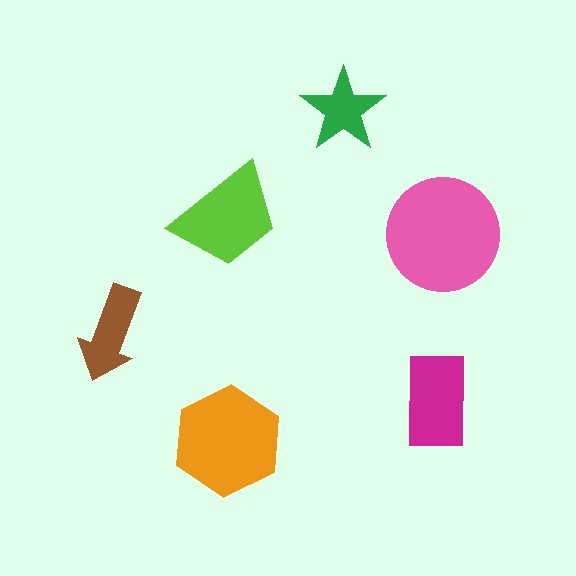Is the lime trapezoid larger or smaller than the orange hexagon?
Smaller.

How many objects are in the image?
There are 6 objects in the image.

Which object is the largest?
The pink circle.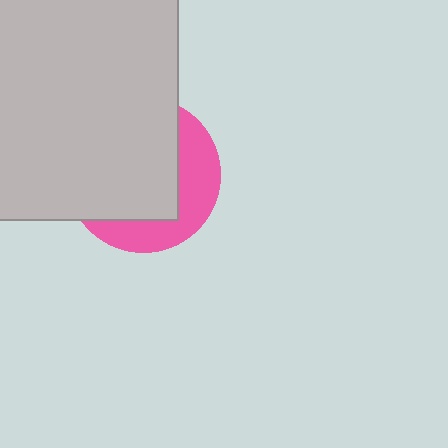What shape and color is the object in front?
The object in front is a light gray square.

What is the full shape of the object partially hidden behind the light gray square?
The partially hidden object is a pink circle.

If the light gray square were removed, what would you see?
You would see the complete pink circle.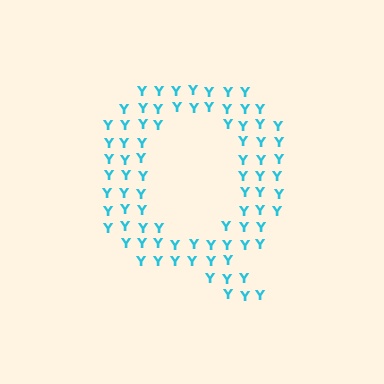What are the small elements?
The small elements are letter Y's.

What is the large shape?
The large shape is the letter Q.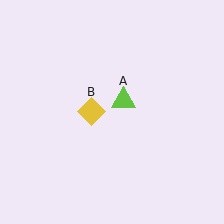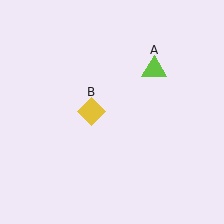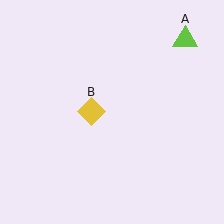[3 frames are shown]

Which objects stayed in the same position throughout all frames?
Yellow diamond (object B) remained stationary.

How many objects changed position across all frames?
1 object changed position: lime triangle (object A).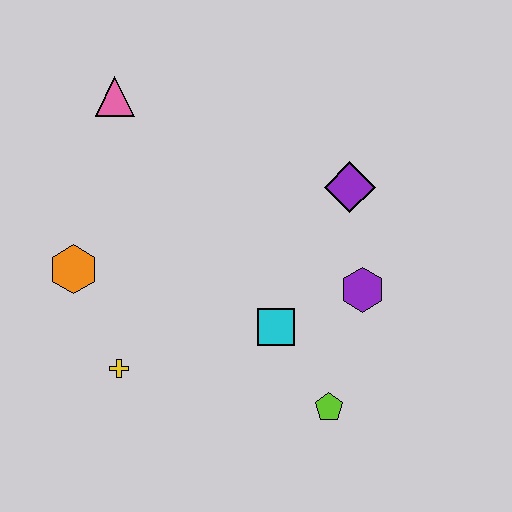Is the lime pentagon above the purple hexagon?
No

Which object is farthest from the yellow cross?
The purple diamond is farthest from the yellow cross.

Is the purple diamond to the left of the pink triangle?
No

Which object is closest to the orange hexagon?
The yellow cross is closest to the orange hexagon.